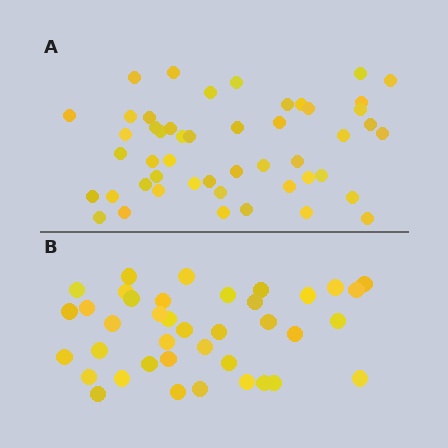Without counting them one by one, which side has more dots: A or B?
Region A (the top region) has more dots.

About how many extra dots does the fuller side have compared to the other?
Region A has roughly 10 or so more dots than region B.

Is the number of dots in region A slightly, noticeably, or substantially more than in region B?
Region A has noticeably more, but not dramatically so. The ratio is roughly 1.3 to 1.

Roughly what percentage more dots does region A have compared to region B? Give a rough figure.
About 25% more.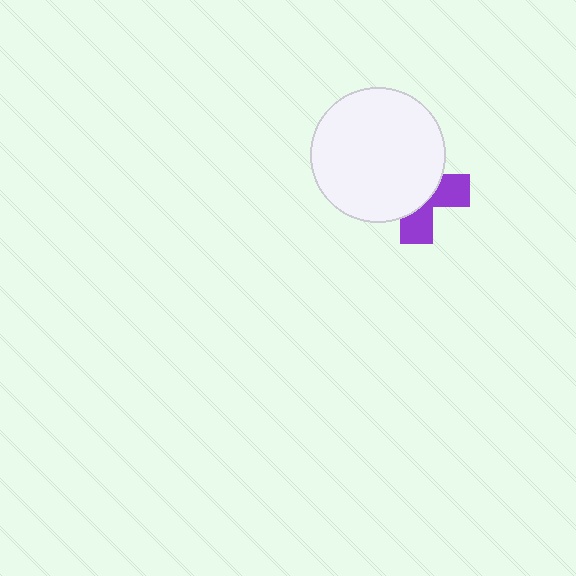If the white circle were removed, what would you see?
You would see the complete purple cross.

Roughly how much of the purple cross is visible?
A small part of it is visible (roughly 37%).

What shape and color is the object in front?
The object in front is a white circle.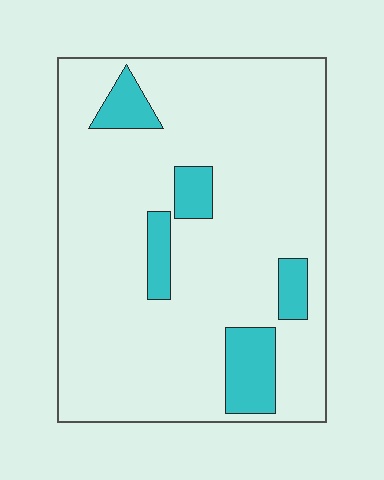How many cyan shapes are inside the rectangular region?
5.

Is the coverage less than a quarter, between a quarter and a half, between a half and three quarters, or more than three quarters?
Less than a quarter.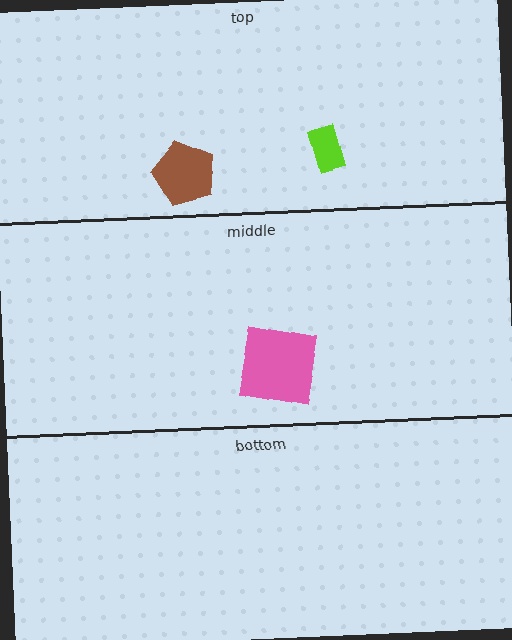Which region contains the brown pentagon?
The top region.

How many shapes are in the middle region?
1.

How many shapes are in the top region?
2.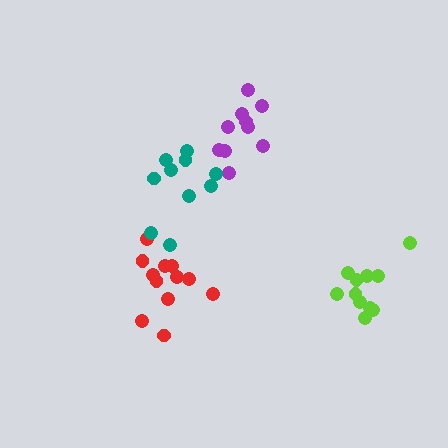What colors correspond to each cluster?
The clusters are colored: purple, red, teal, lime.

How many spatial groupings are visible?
There are 4 spatial groupings.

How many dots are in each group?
Group 1: 10 dots, Group 2: 12 dots, Group 3: 10 dots, Group 4: 11 dots (43 total).